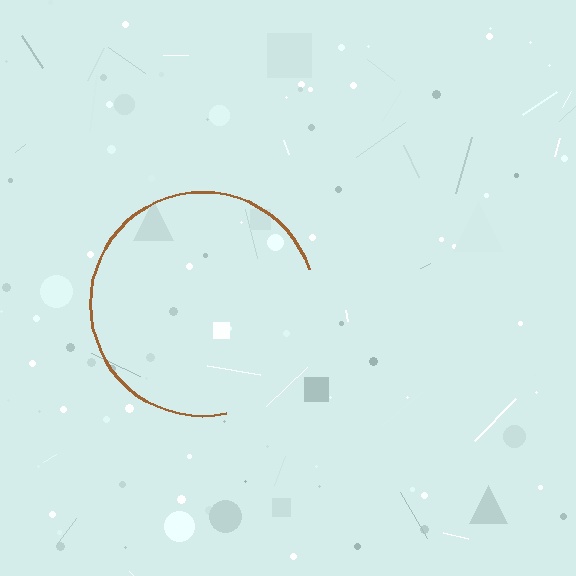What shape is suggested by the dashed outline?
The dashed outline suggests a circle.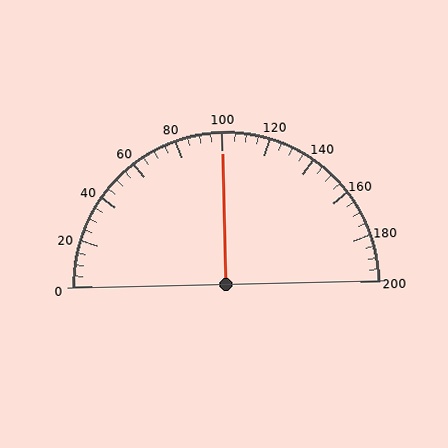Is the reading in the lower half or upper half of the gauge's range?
The reading is in the upper half of the range (0 to 200).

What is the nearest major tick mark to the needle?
The nearest major tick mark is 100.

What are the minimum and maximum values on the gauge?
The gauge ranges from 0 to 200.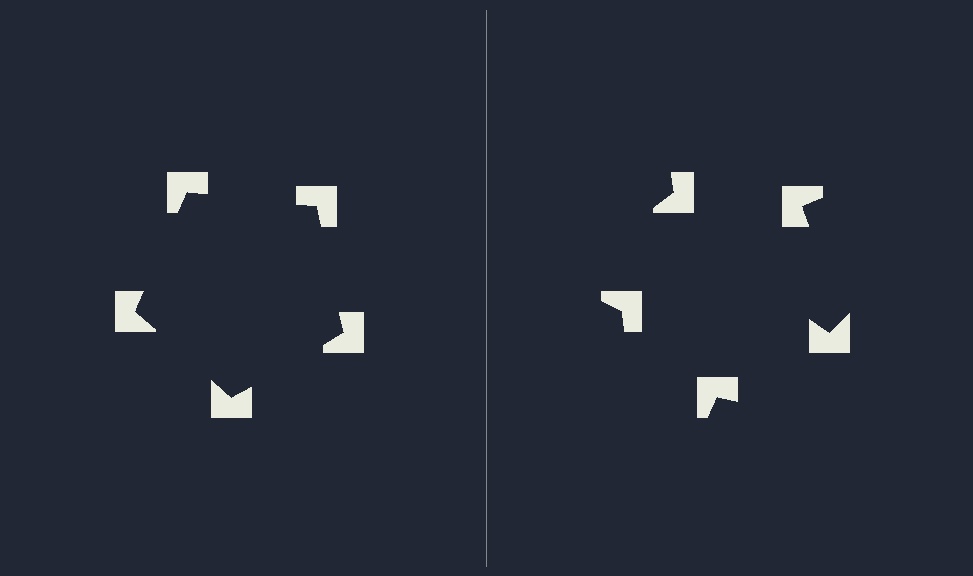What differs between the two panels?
The notched squares are positioned identically on both sides; only the wedge orientations differ. On the left they align to a pentagon; on the right they are misaligned.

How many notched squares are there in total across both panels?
10 — 5 on each side.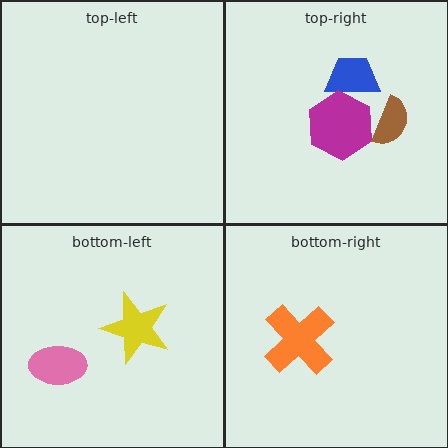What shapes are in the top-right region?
The blue trapezoid, the magenta hexagon, the brown semicircle.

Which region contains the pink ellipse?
The bottom-left region.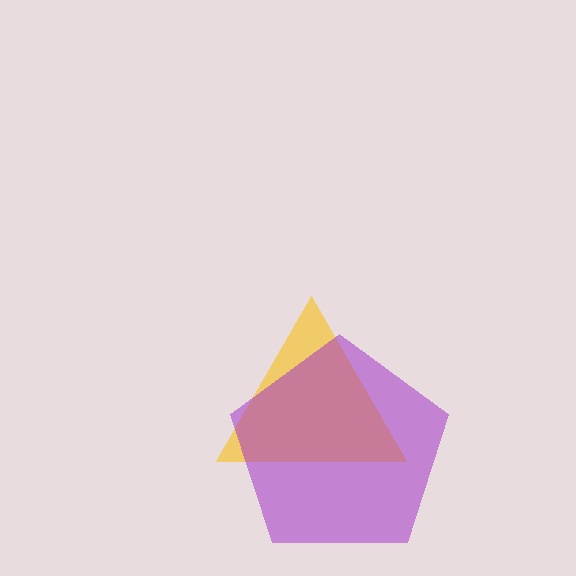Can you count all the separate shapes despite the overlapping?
Yes, there are 2 separate shapes.